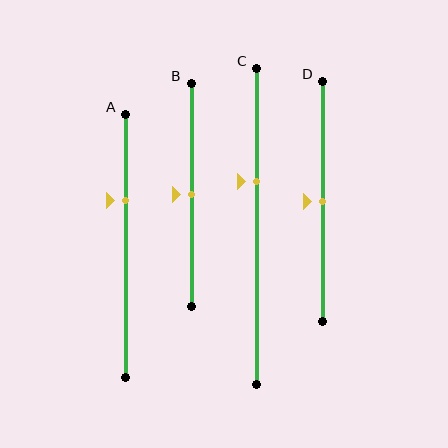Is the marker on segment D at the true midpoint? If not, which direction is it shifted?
Yes, the marker on segment D is at the true midpoint.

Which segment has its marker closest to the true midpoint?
Segment B has its marker closest to the true midpoint.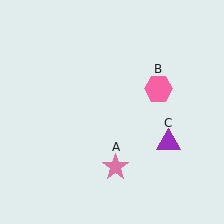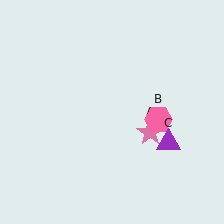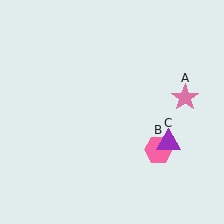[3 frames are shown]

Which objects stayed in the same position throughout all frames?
Purple triangle (object C) remained stationary.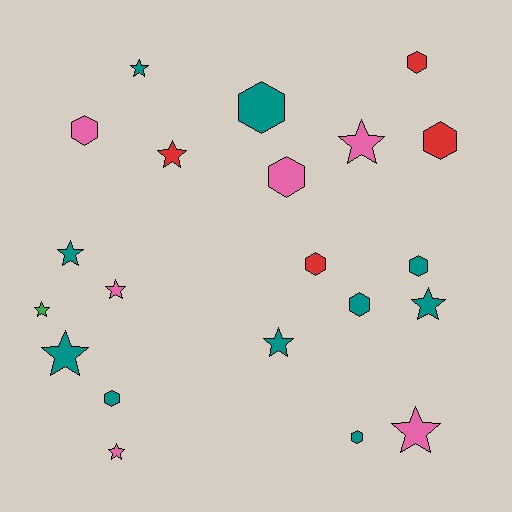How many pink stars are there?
There are 4 pink stars.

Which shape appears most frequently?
Star, with 11 objects.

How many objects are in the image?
There are 21 objects.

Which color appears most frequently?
Teal, with 10 objects.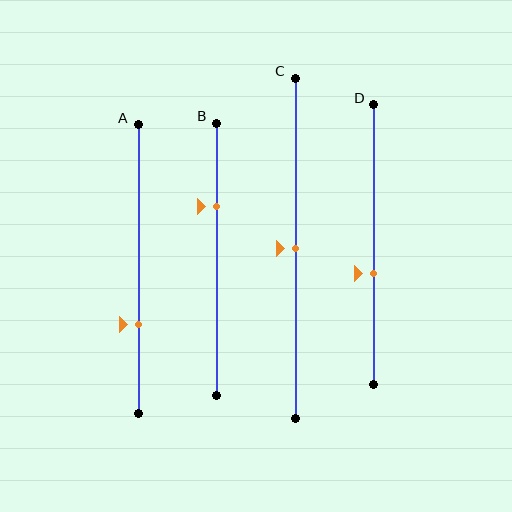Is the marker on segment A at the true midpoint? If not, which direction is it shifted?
No, the marker on segment A is shifted downward by about 19% of the segment length.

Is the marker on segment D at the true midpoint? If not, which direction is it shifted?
No, the marker on segment D is shifted downward by about 10% of the segment length.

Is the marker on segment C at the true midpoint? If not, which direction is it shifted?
Yes, the marker on segment C is at the true midpoint.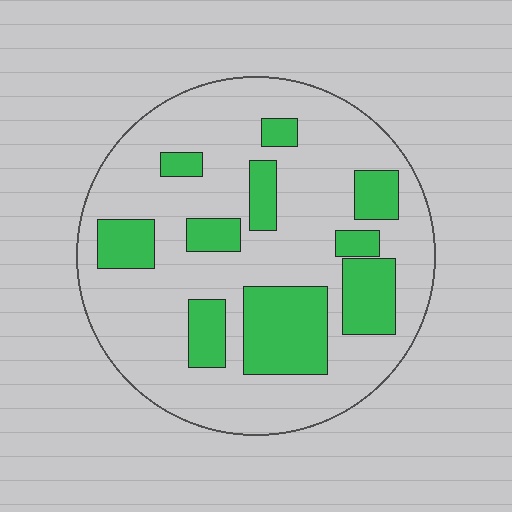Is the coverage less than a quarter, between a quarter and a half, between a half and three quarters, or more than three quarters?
Between a quarter and a half.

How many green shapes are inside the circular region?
10.